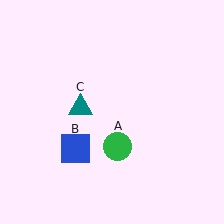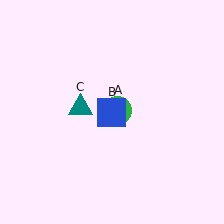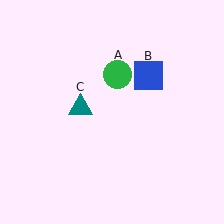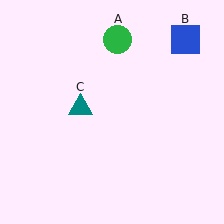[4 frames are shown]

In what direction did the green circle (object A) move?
The green circle (object A) moved up.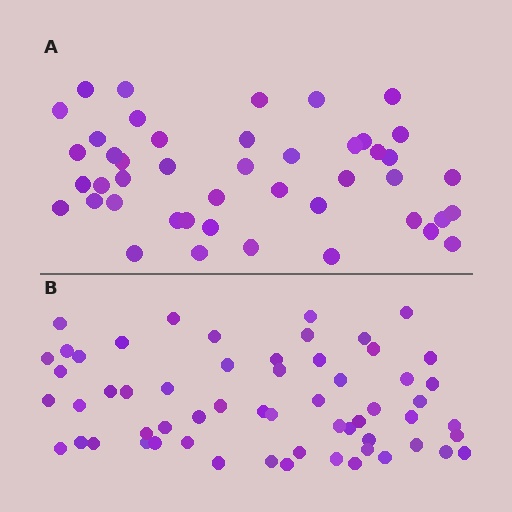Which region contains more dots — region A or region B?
Region B (the bottom region) has more dots.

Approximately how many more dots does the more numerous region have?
Region B has approximately 15 more dots than region A.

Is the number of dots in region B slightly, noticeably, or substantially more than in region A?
Region B has noticeably more, but not dramatically so. The ratio is roughly 1.3 to 1.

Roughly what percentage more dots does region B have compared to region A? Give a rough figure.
About 30% more.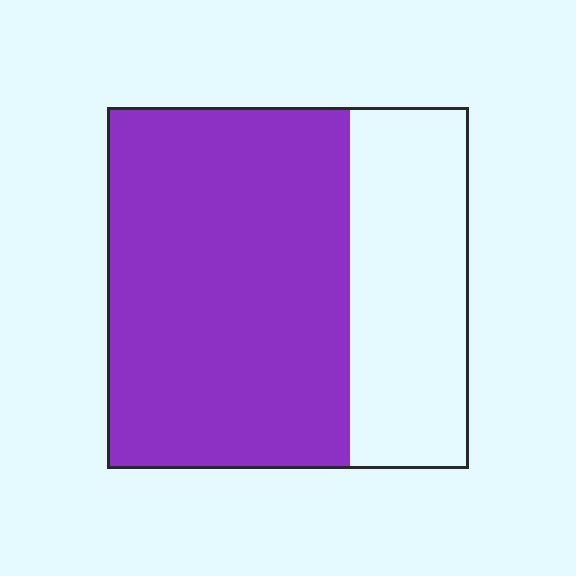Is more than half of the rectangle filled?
Yes.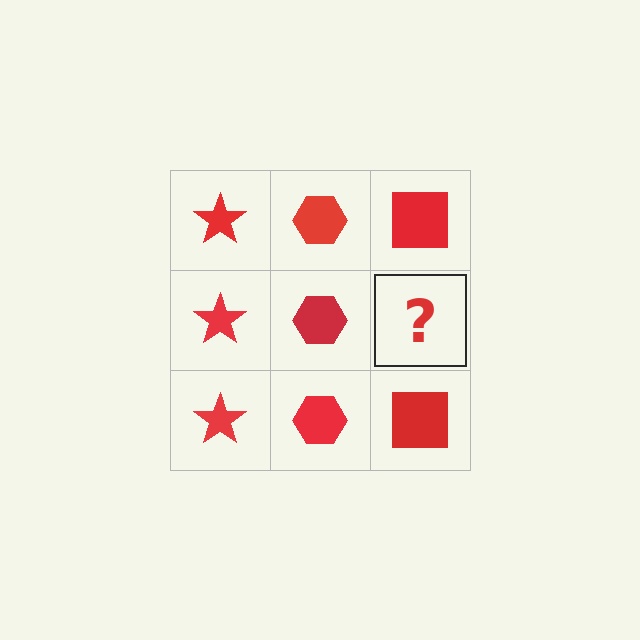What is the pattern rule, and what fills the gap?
The rule is that each column has a consistent shape. The gap should be filled with a red square.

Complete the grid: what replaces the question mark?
The question mark should be replaced with a red square.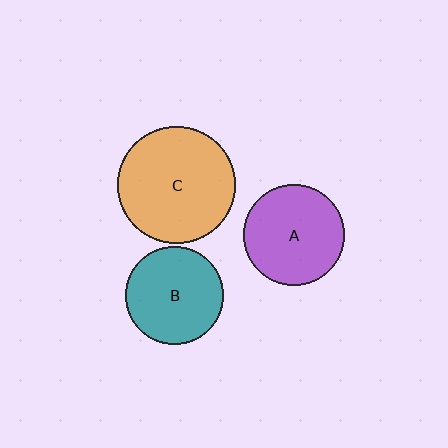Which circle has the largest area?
Circle C (orange).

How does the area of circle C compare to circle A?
Approximately 1.4 times.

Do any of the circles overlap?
No, none of the circles overlap.